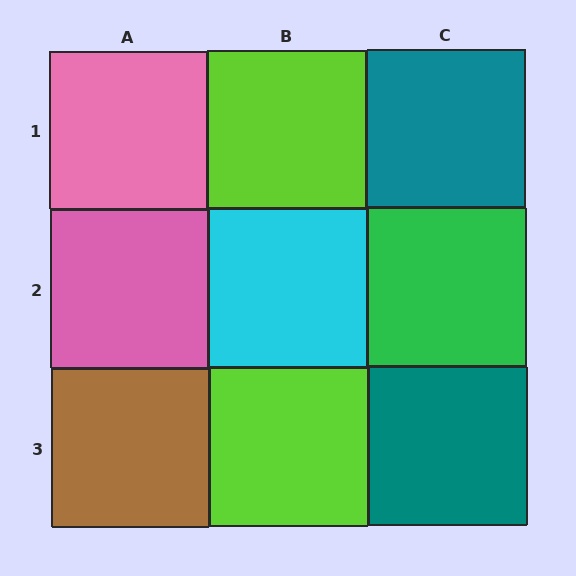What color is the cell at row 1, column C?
Teal.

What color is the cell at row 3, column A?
Brown.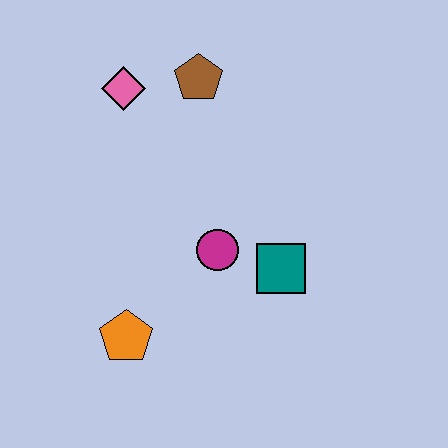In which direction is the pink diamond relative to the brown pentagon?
The pink diamond is to the left of the brown pentagon.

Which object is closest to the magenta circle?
The teal square is closest to the magenta circle.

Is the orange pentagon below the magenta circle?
Yes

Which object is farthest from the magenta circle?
The pink diamond is farthest from the magenta circle.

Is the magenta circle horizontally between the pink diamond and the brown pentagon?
No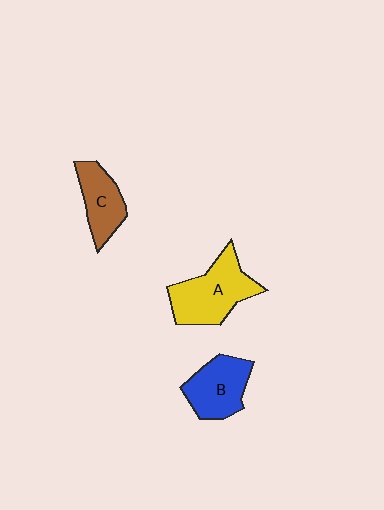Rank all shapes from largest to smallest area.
From largest to smallest: A (yellow), B (blue), C (brown).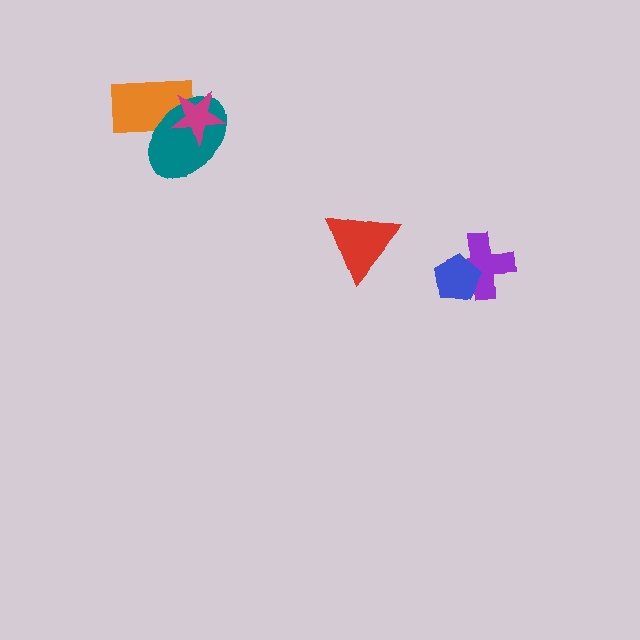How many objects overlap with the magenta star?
2 objects overlap with the magenta star.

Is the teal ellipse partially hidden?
Yes, it is partially covered by another shape.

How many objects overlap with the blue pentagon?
1 object overlaps with the blue pentagon.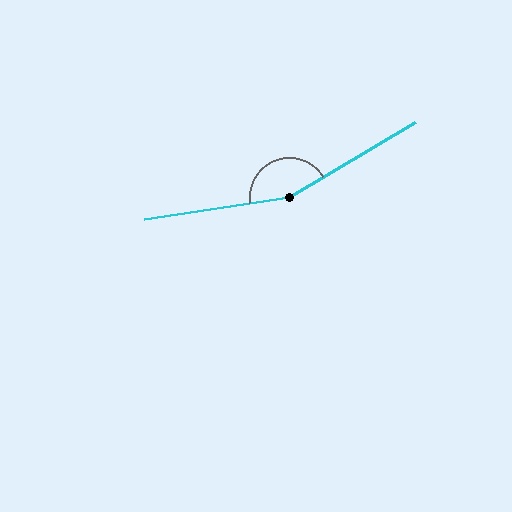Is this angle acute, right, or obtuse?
It is obtuse.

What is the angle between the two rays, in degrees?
Approximately 158 degrees.